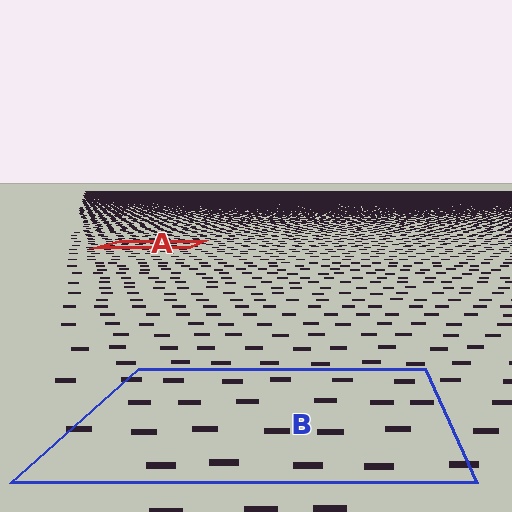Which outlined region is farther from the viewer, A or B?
Region A is farther from the viewer — the texture elements inside it appear smaller and more densely packed.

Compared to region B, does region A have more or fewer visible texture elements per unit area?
Region A has more texture elements per unit area — they are packed more densely because it is farther away.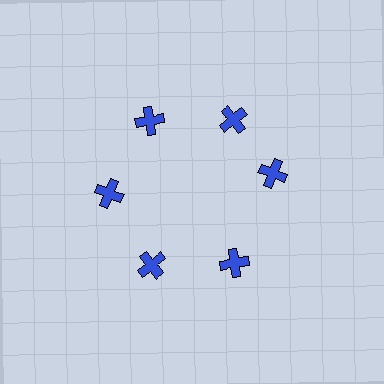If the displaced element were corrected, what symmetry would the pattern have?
It would have 6-fold rotational symmetry — the pattern would map onto itself every 60 degrees.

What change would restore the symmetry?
The symmetry would be restored by rotating it back into even spacing with its neighbors so that all 6 crosses sit at equal angles and equal distance from the center.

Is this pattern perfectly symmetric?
No. The 6 blue crosses are arranged in a ring, but one element near the 3 o'clock position is rotated out of alignment along the ring, breaking the 6-fold rotational symmetry.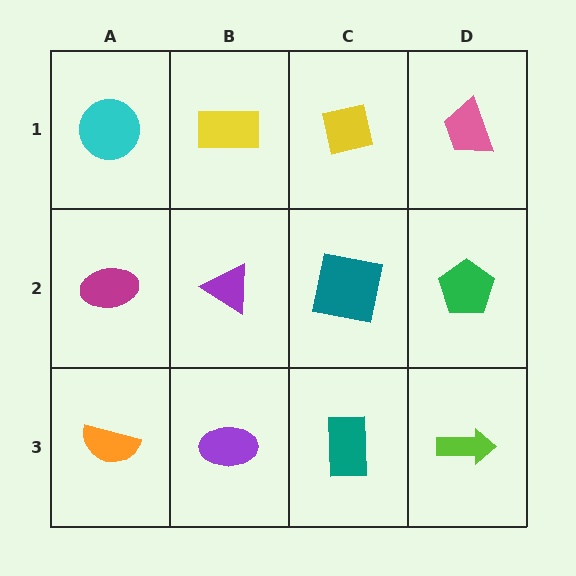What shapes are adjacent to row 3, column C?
A teal square (row 2, column C), a purple ellipse (row 3, column B), a lime arrow (row 3, column D).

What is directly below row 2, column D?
A lime arrow.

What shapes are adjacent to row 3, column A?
A magenta ellipse (row 2, column A), a purple ellipse (row 3, column B).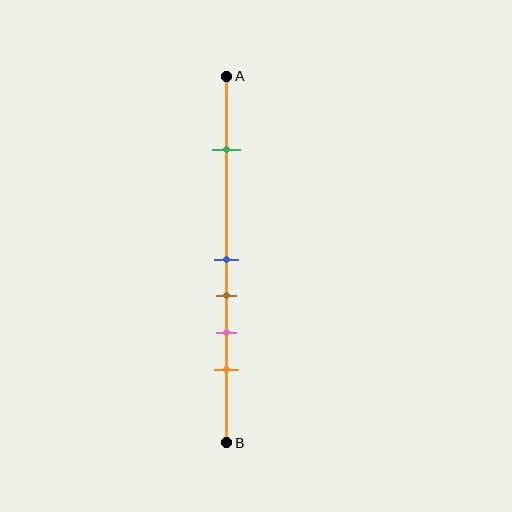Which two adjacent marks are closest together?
The blue and brown marks are the closest adjacent pair.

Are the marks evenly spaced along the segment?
No, the marks are not evenly spaced.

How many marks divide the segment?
There are 5 marks dividing the segment.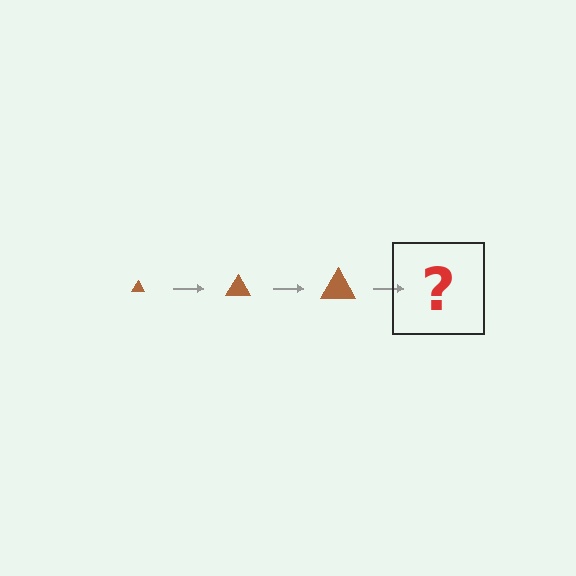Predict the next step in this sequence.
The next step is a brown triangle, larger than the previous one.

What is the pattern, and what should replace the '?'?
The pattern is that the triangle gets progressively larger each step. The '?' should be a brown triangle, larger than the previous one.